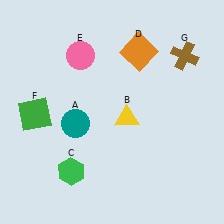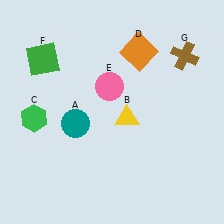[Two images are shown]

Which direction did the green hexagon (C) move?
The green hexagon (C) moved up.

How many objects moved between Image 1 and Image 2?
3 objects moved between the two images.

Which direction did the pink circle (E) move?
The pink circle (E) moved down.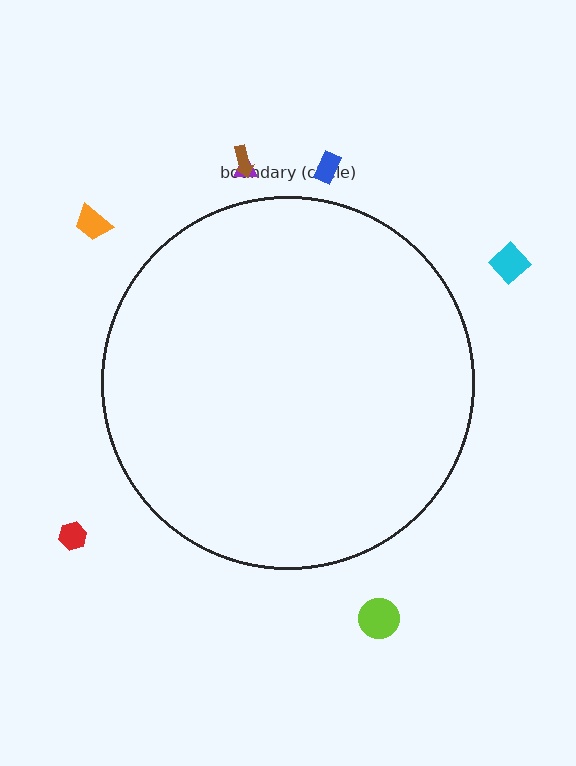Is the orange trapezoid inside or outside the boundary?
Outside.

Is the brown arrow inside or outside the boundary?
Outside.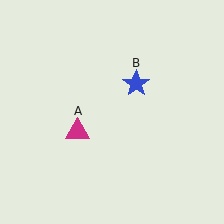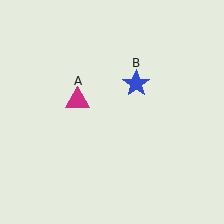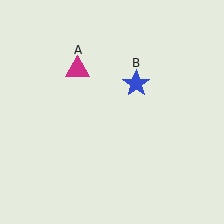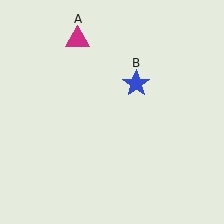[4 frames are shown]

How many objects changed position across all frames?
1 object changed position: magenta triangle (object A).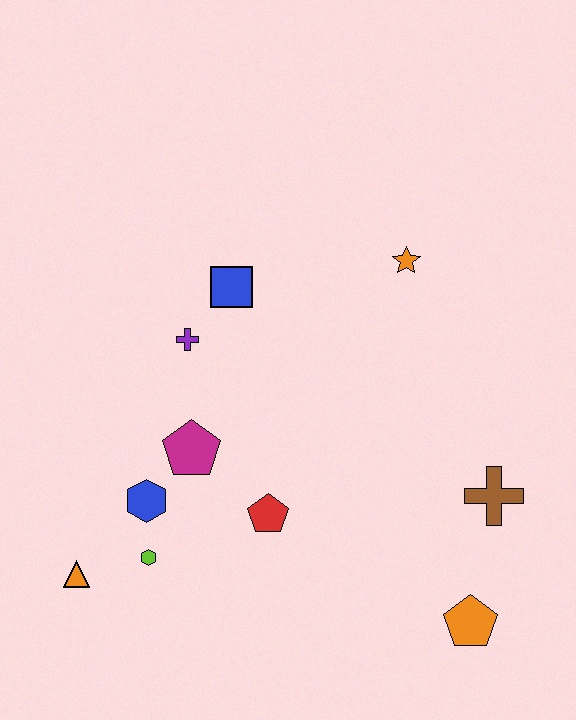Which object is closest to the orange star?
The blue square is closest to the orange star.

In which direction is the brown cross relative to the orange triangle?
The brown cross is to the right of the orange triangle.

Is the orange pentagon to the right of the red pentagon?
Yes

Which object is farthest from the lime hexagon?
The orange star is farthest from the lime hexagon.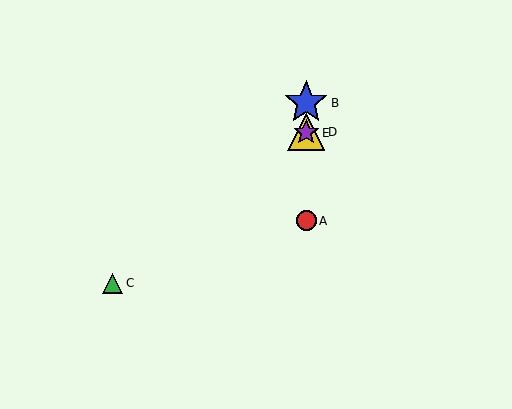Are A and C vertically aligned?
No, A is at x≈306 and C is at x≈113.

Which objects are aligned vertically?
Objects A, B, D, E are aligned vertically.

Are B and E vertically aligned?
Yes, both are at x≈306.